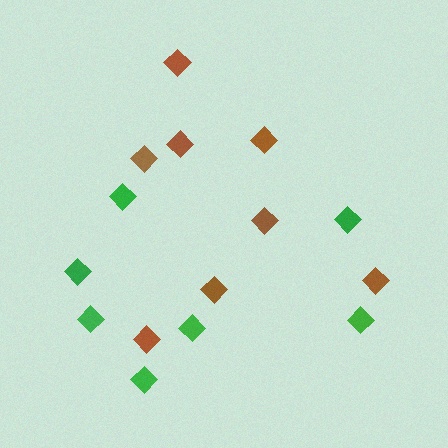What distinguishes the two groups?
There are 2 groups: one group of green diamonds (7) and one group of brown diamonds (8).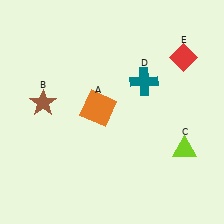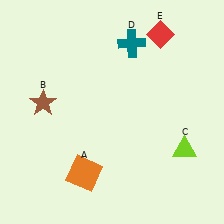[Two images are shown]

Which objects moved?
The objects that moved are: the orange square (A), the teal cross (D), the red diamond (E).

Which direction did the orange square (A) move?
The orange square (A) moved down.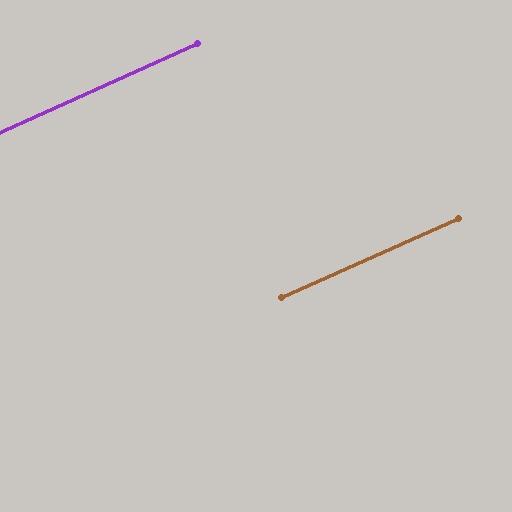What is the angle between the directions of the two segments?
Approximately 0 degrees.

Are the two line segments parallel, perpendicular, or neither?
Parallel — their directions differ by only 0.0°.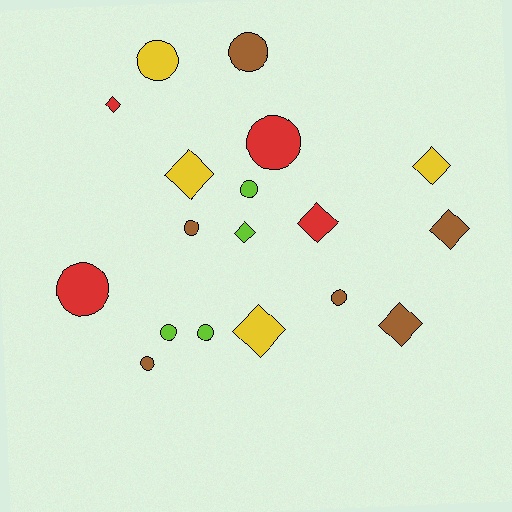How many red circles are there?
There are 2 red circles.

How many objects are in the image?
There are 18 objects.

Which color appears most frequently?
Brown, with 6 objects.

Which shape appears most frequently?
Circle, with 10 objects.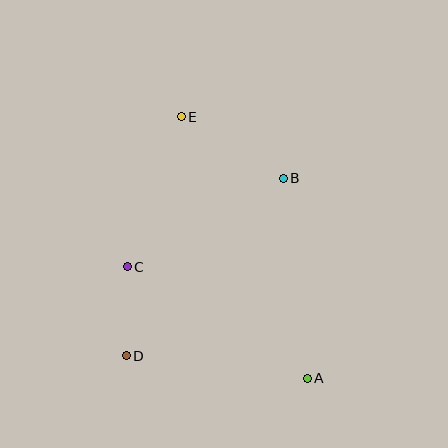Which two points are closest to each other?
Points C and D are closest to each other.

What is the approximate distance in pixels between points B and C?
The distance between B and C is approximately 179 pixels.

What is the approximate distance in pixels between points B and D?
The distance between B and D is approximately 237 pixels.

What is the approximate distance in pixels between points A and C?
The distance between A and C is approximately 212 pixels.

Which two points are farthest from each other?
Points A and E are farthest from each other.